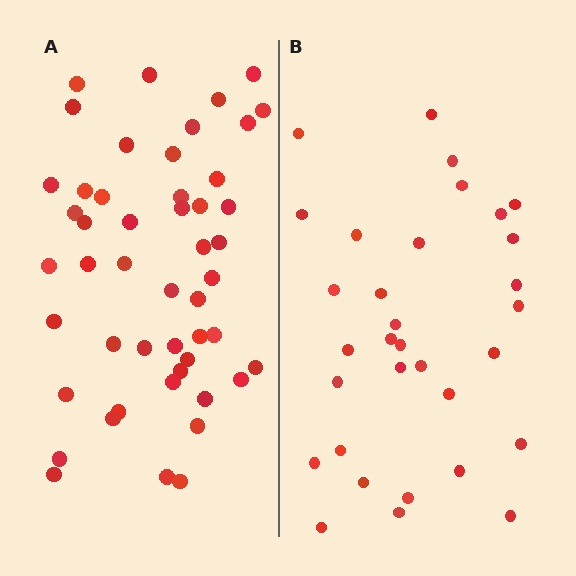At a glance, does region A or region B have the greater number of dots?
Region A (the left region) has more dots.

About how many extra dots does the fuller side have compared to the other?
Region A has approximately 15 more dots than region B.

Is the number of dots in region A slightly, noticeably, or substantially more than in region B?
Region A has substantially more. The ratio is roughly 1.5 to 1.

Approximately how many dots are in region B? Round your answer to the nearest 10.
About 30 dots. (The exact count is 32, which rounds to 30.)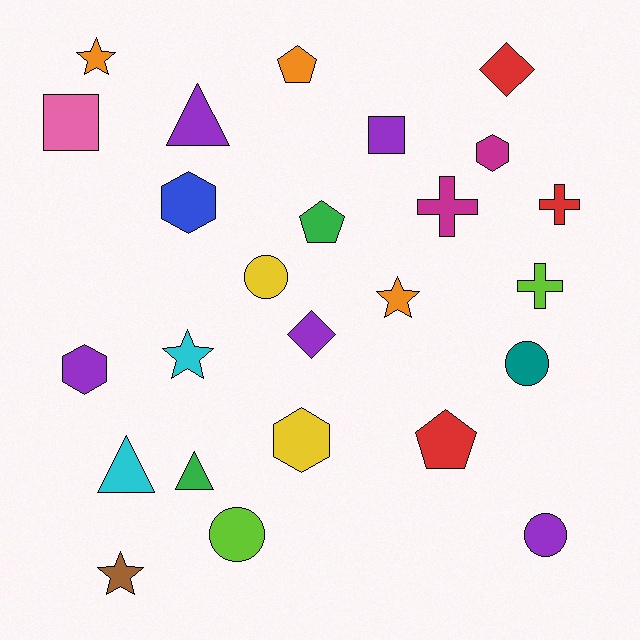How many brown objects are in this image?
There is 1 brown object.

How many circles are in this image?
There are 4 circles.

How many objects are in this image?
There are 25 objects.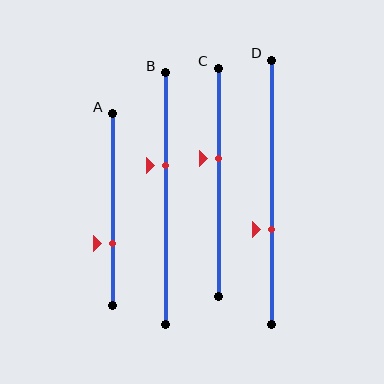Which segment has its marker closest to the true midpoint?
Segment C has its marker closest to the true midpoint.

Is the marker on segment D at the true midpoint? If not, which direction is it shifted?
No, the marker on segment D is shifted downward by about 14% of the segment length.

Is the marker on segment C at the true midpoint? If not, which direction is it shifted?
No, the marker on segment C is shifted upward by about 11% of the segment length.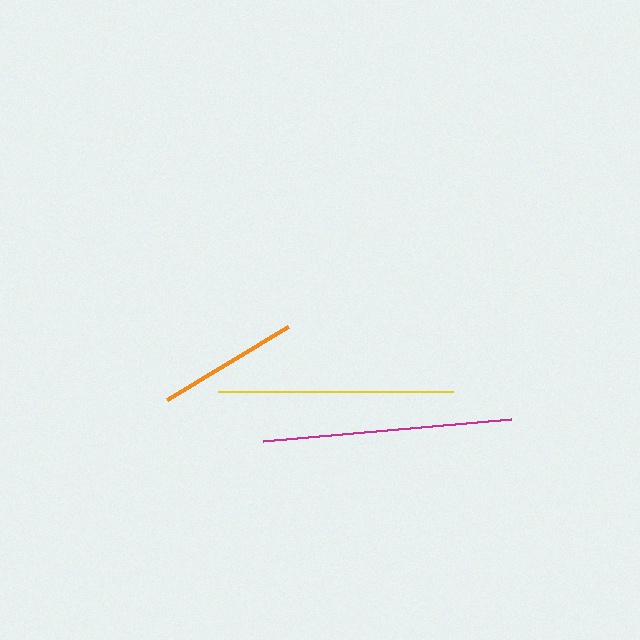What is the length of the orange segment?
The orange segment is approximately 142 pixels long.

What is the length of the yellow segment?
The yellow segment is approximately 234 pixels long.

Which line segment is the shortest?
The orange line is the shortest at approximately 142 pixels.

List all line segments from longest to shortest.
From longest to shortest: magenta, yellow, orange.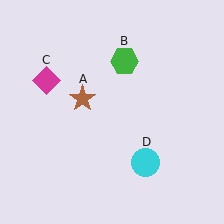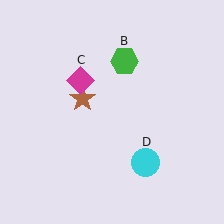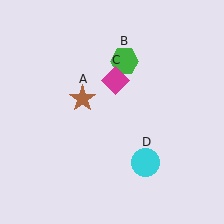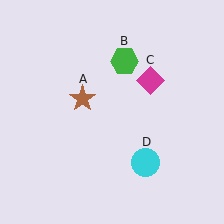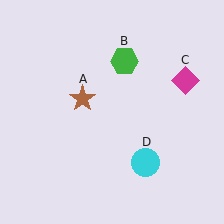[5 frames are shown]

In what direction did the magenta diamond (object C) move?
The magenta diamond (object C) moved right.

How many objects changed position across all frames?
1 object changed position: magenta diamond (object C).